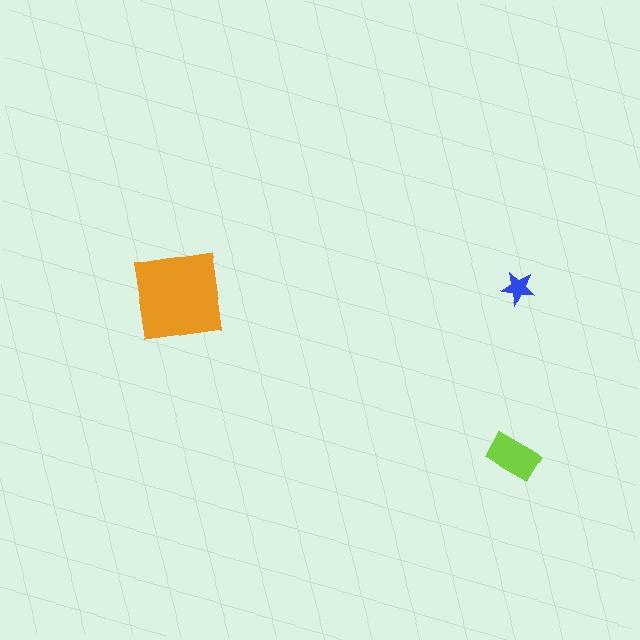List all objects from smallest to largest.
The blue star, the lime rectangle, the orange square.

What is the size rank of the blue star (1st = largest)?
3rd.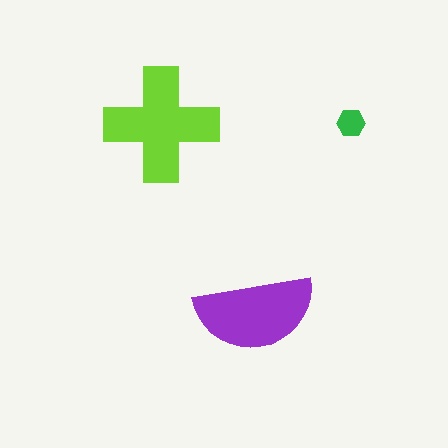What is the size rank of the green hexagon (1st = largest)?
3rd.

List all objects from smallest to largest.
The green hexagon, the purple semicircle, the lime cross.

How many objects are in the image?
There are 3 objects in the image.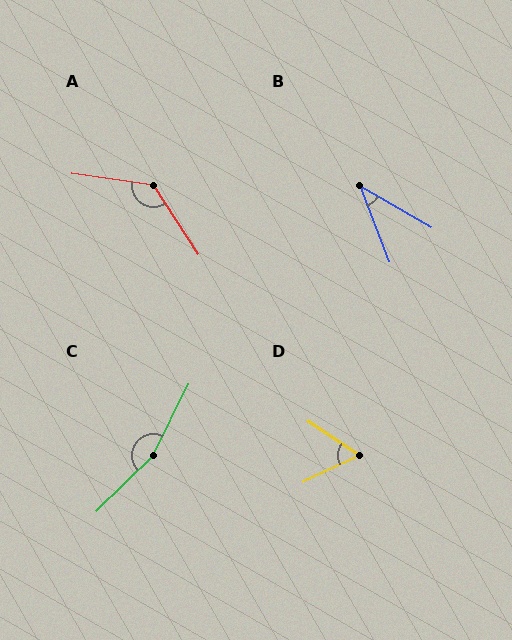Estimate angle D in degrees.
Approximately 59 degrees.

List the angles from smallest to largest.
B (39°), D (59°), A (131°), C (161°).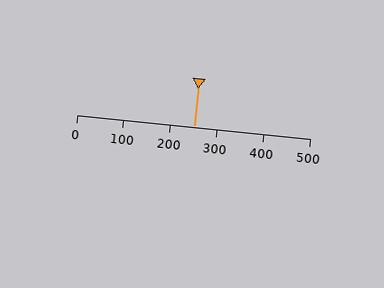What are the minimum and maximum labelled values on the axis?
The axis runs from 0 to 500.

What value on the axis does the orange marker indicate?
The marker indicates approximately 250.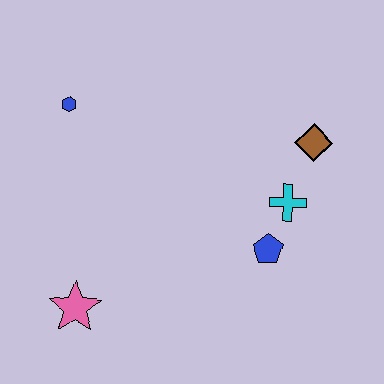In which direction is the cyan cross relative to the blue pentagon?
The cyan cross is above the blue pentagon.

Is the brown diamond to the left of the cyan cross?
No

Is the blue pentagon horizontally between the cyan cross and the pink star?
Yes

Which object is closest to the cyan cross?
The blue pentagon is closest to the cyan cross.